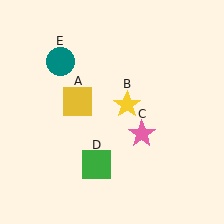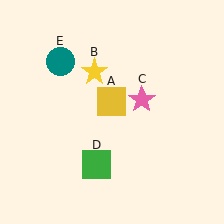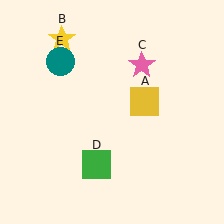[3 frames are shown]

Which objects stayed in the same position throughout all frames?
Green square (object D) and teal circle (object E) remained stationary.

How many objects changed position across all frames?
3 objects changed position: yellow square (object A), yellow star (object B), pink star (object C).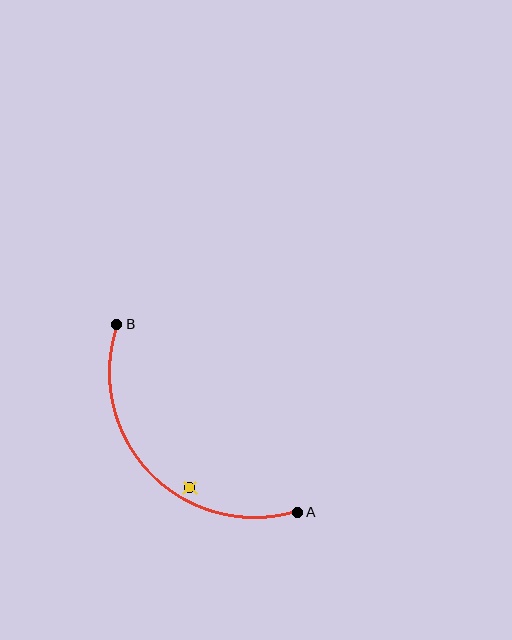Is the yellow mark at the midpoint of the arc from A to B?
No — the yellow mark does not lie on the arc at all. It sits slightly inside the curve.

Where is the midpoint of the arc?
The arc midpoint is the point on the curve farthest from the straight line joining A and B. It sits below and to the left of that line.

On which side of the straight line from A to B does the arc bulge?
The arc bulges below and to the left of the straight line connecting A and B.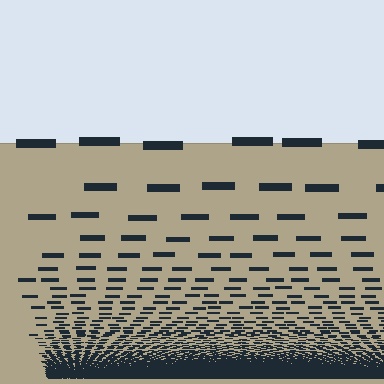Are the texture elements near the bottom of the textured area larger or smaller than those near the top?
Smaller. The gradient is inverted — elements near the bottom are smaller and denser.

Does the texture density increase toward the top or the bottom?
Density increases toward the bottom.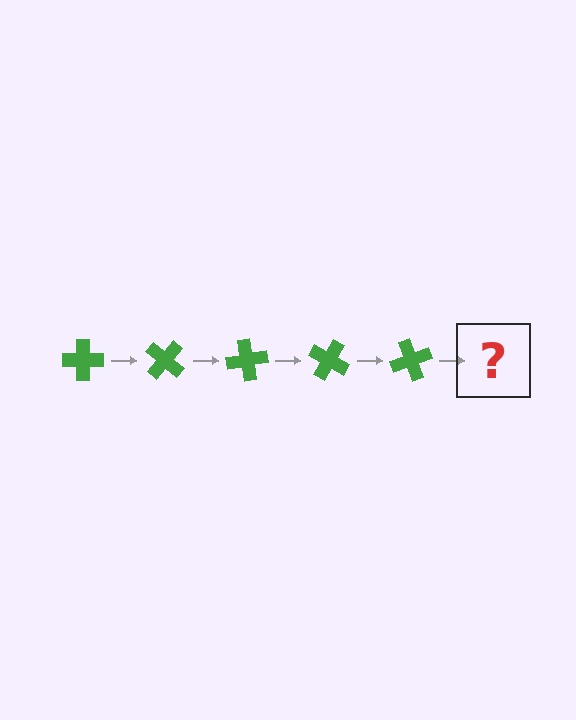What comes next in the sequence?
The next element should be a green cross rotated 200 degrees.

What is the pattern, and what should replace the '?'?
The pattern is that the cross rotates 40 degrees each step. The '?' should be a green cross rotated 200 degrees.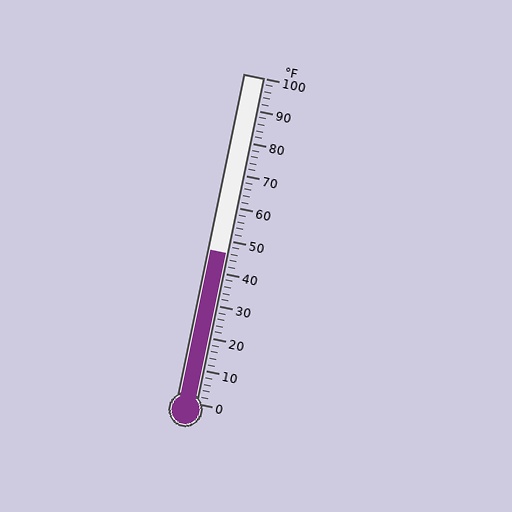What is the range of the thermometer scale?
The thermometer scale ranges from 0°F to 100°F.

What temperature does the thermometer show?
The thermometer shows approximately 46°F.